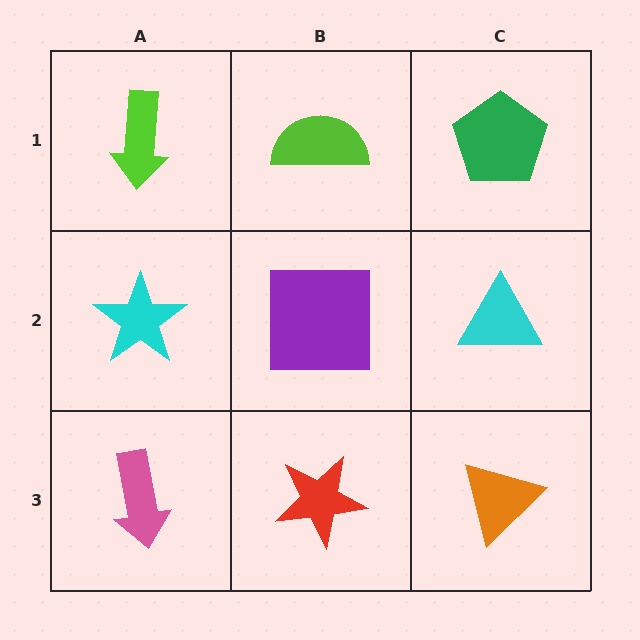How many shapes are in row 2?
3 shapes.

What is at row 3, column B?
A red star.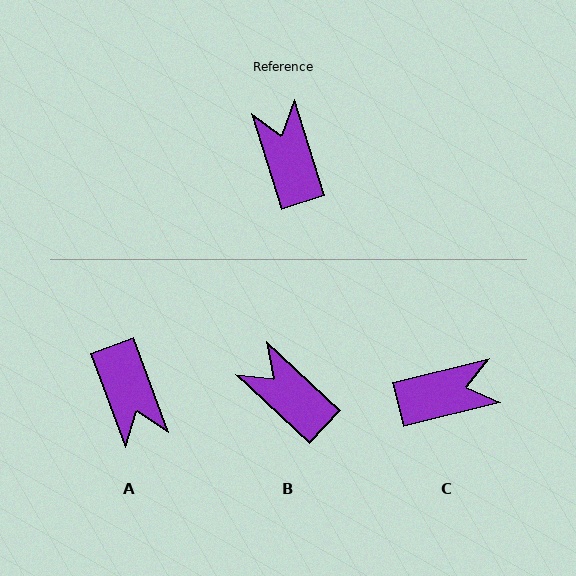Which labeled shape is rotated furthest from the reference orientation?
A, about 177 degrees away.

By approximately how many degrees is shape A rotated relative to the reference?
Approximately 177 degrees clockwise.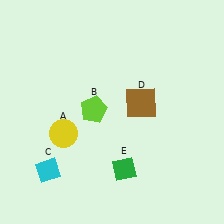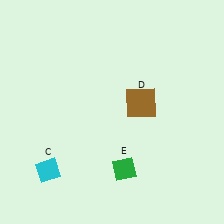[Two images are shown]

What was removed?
The yellow circle (A), the lime pentagon (B) were removed in Image 2.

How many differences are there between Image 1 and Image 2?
There are 2 differences between the two images.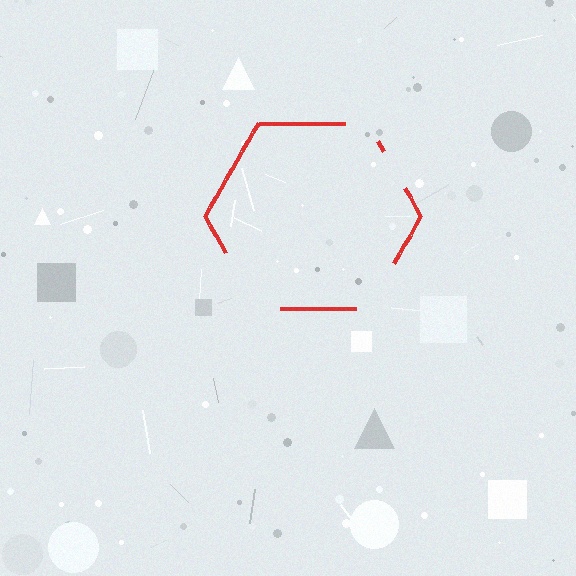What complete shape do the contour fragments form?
The contour fragments form a hexagon.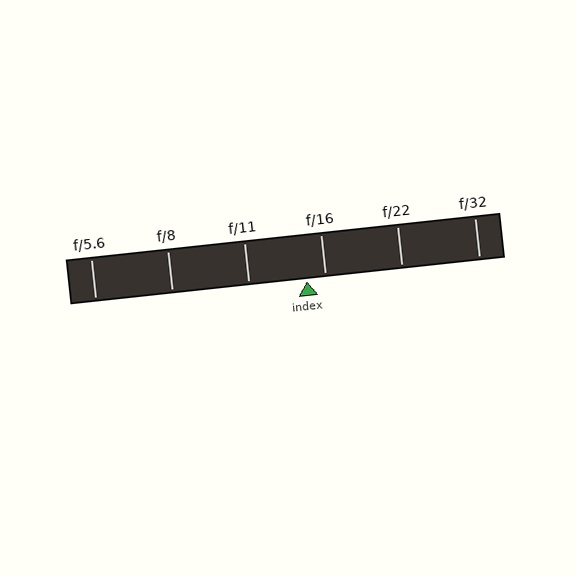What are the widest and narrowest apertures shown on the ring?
The widest aperture shown is f/5.6 and the narrowest is f/32.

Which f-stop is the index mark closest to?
The index mark is closest to f/16.